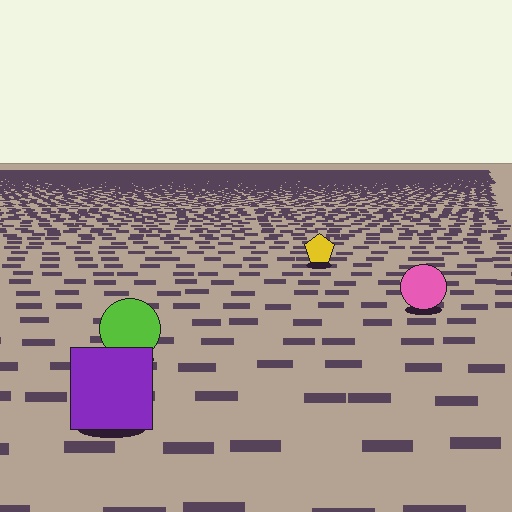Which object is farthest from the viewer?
The yellow pentagon is farthest from the viewer. It appears smaller and the ground texture around it is denser.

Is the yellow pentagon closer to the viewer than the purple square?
No. The purple square is closer — you can tell from the texture gradient: the ground texture is coarser near it.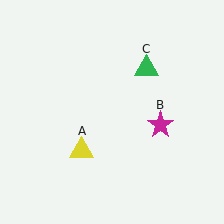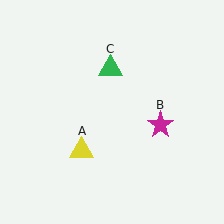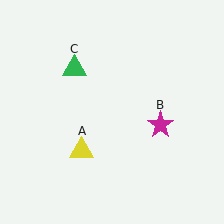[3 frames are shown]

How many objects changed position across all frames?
1 object changed position: green triangle (object C).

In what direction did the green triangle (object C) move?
The green triangle (object C) moved left.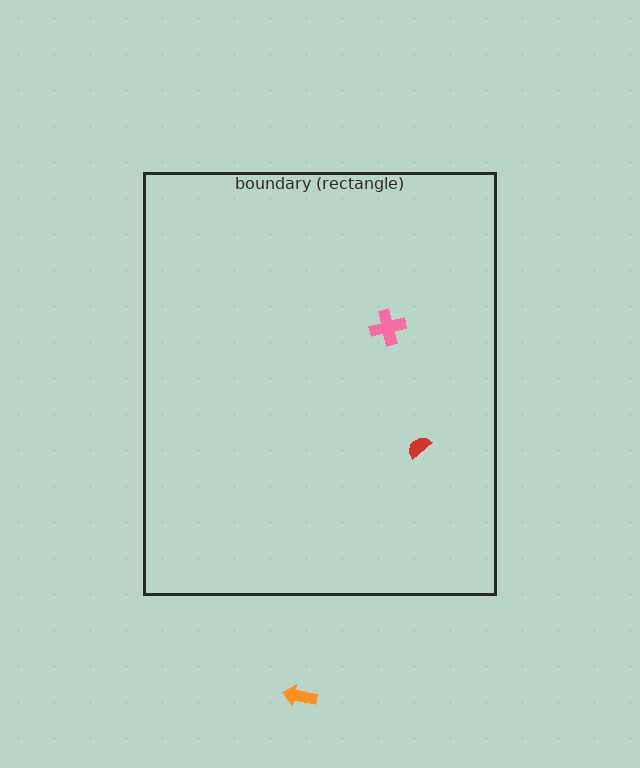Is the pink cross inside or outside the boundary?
Inside.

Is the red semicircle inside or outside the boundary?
Inside.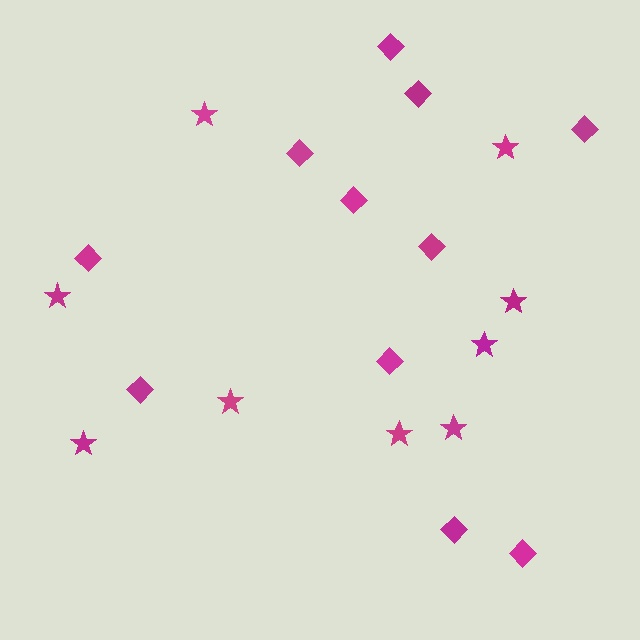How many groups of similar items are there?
There are 2 groups: one group of stars (9) and one group of diamonds (11).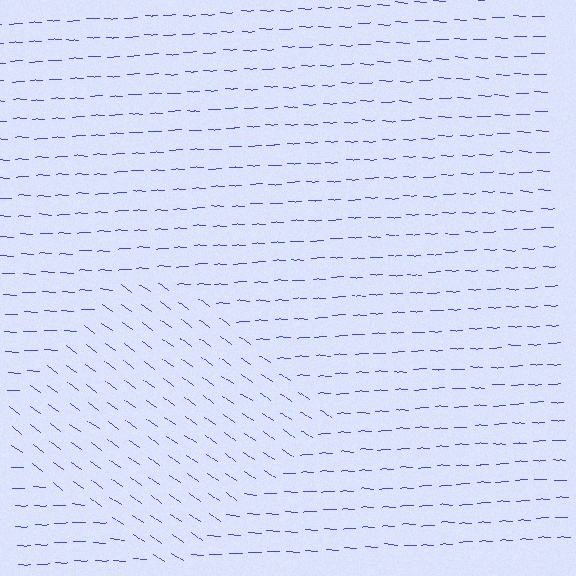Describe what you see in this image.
The image is filled with small blue line segments. A diamond region in the image has lines oriented differently from the surrounding lines, creating a visible texture boundary.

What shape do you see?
I see a diamond.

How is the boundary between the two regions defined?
The boundary is defined purely by a change in line orientation (approximately 33 degrees difference). All lines are the same color and thickness.